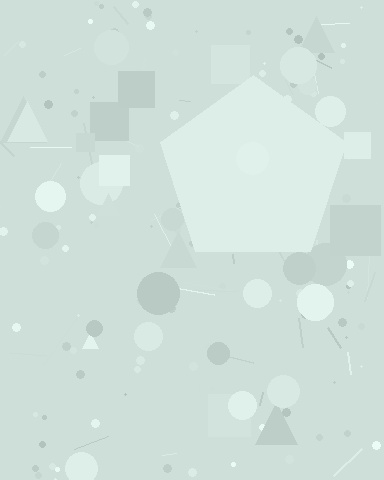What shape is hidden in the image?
A pentagon is hidden in the image.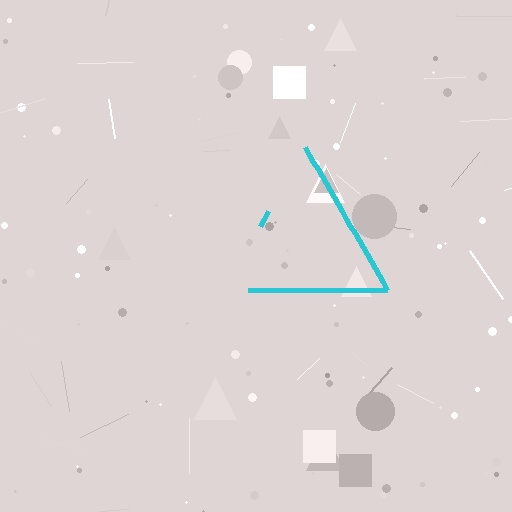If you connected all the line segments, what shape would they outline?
They would outline a triangle.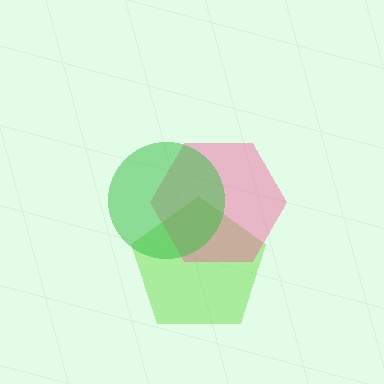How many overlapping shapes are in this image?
There are 3 overlapping shapes in the image.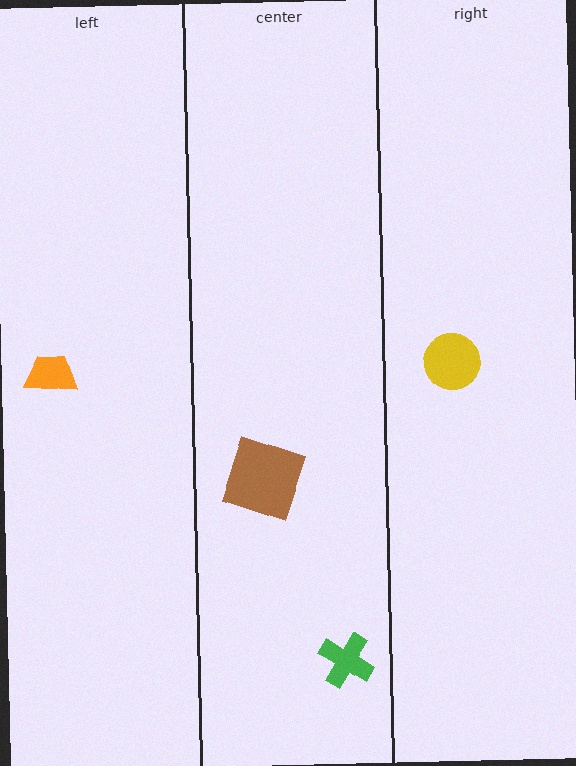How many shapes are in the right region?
1.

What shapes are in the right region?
The yellow circle.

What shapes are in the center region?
The brown square, the green cross.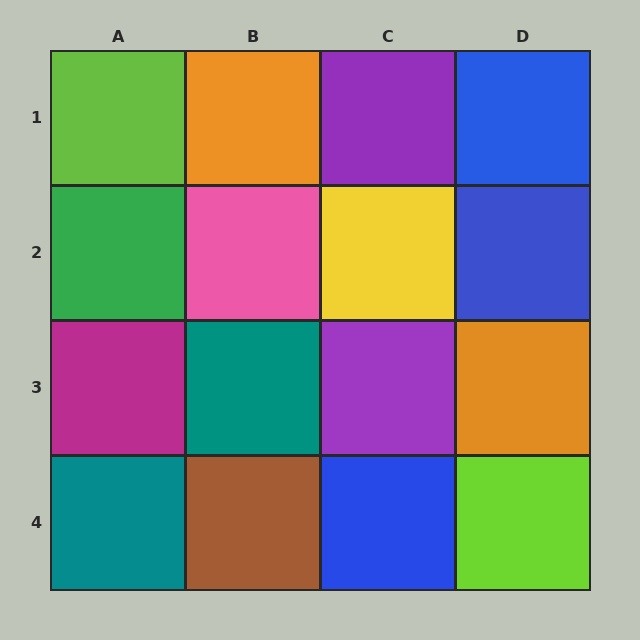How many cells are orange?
2 cells are orange.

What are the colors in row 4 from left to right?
Teal, brown, blue, lime.